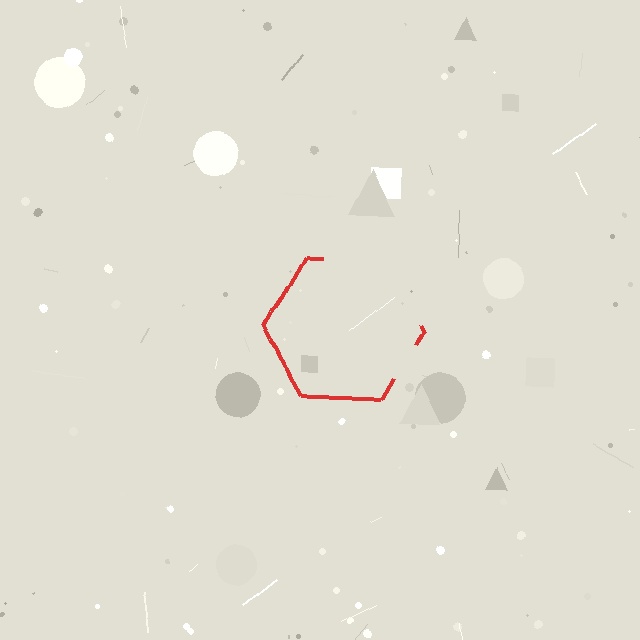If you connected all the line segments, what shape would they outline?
They would outline a hexagon.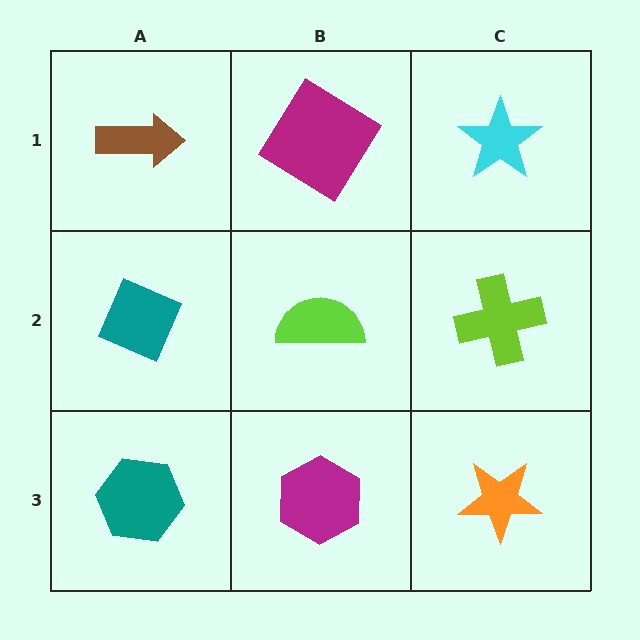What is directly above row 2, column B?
A magenta diamond.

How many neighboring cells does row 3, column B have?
3.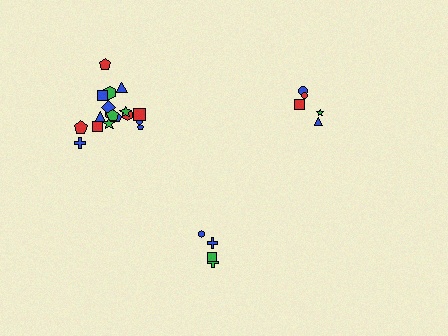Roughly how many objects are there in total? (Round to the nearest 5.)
Roughly 25 objects in total.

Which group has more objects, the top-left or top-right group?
The top-left group.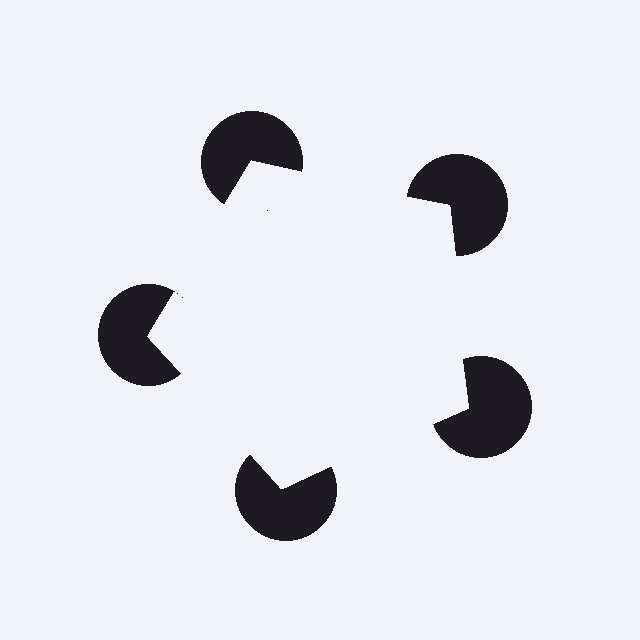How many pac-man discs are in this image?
There are 5 — one at each vertex of the illusory pentagon.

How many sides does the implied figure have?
5 sides.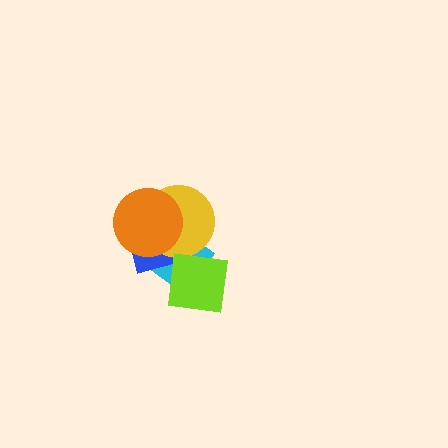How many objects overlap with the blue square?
3 objects overlap with the blue square.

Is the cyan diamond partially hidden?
Yes, it is partially covered by another shape.